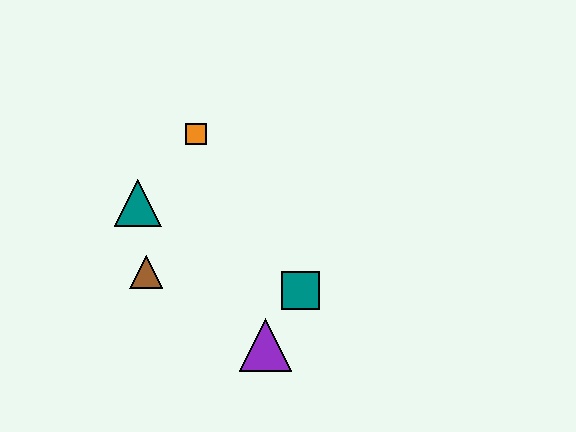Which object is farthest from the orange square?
The purple triangle is farthest from the orange square.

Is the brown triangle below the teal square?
No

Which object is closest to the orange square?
The teal triangle is closest to the orange square.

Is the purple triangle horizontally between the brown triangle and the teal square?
Yes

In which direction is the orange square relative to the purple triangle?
The orange square is above the purple triangle.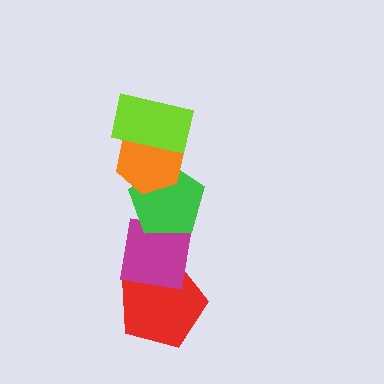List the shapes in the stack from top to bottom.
From top to bottom: the lime rectangle, the orange hexagon, the green pentagon, the magenta square, the red pentagon.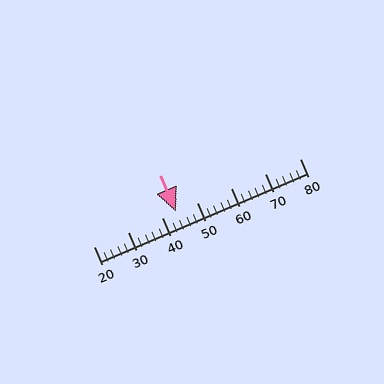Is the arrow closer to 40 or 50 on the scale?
The arrow is closer to 40.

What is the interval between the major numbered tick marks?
The major tick marks are spaced 10 units apart.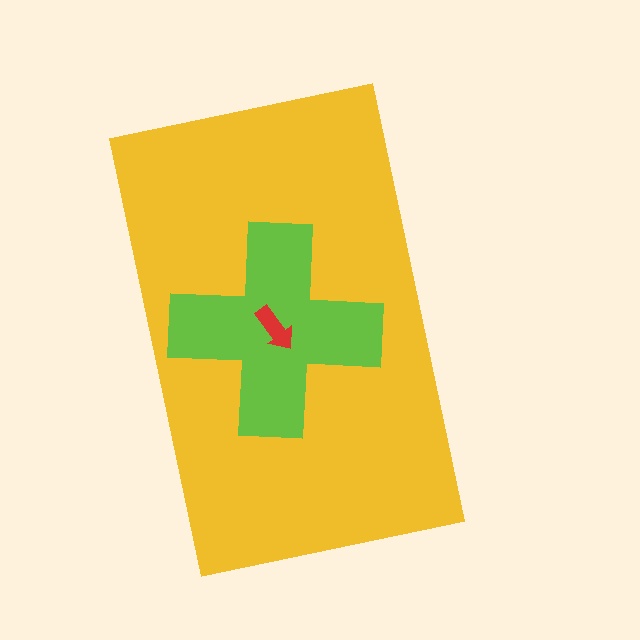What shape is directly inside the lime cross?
The red arrow.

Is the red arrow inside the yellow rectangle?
Yes.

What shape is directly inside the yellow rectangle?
The lime cross.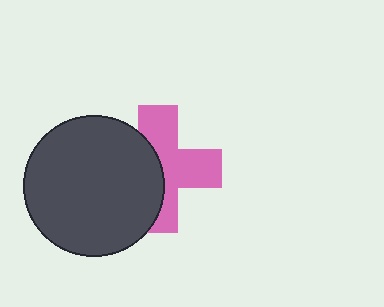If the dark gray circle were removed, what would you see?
You would see the complete pink cross.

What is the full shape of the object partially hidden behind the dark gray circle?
The partially hidden object is a pink cross.